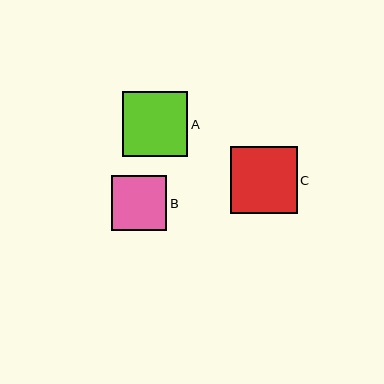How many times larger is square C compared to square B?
Square C is approximately 1.2 times the size of square B.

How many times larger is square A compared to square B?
Square A is approximately 1.2 times the size of square B.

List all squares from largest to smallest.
From largest to smallest: C, A, B.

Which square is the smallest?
Square B is the smallest with a size of approximately 55 pixels.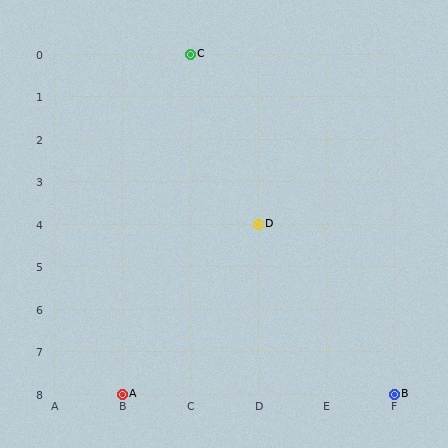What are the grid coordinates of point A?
Point A is at grid coordinates (B, 8).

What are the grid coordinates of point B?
Point B is at grid coordinates (F, 8).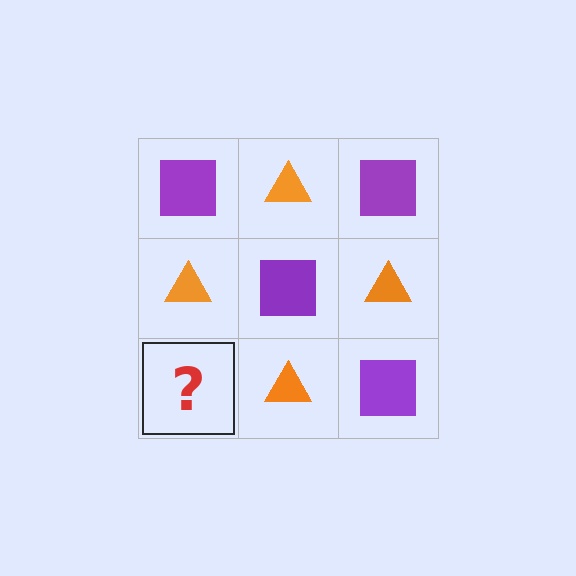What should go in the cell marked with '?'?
The missing cell should contain a purple square.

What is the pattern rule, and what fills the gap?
The rule is that it alternates purple square and orange triangle in a checkerboard pattern. The gap should be filled with a purple square.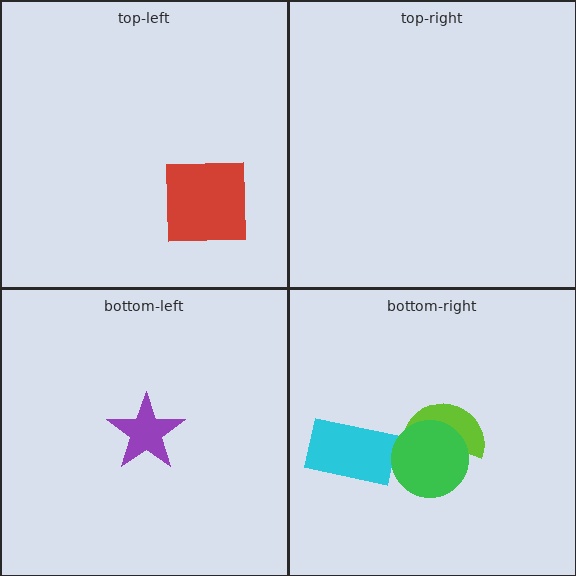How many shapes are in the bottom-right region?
3.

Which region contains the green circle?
The bottom-right region.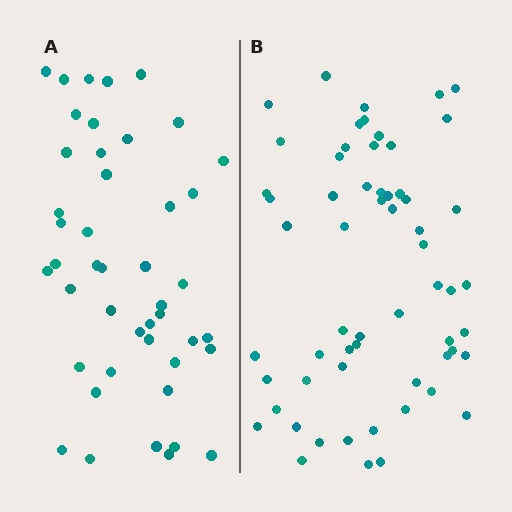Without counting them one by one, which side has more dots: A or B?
Region B (the right region) has more dots.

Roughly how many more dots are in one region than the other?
Region B has approximately 15 more dots than region A.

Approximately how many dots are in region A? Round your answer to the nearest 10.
About 40 dots. (The exact count is 45, which rounds to 40.)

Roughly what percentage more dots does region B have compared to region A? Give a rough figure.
About 35% more.